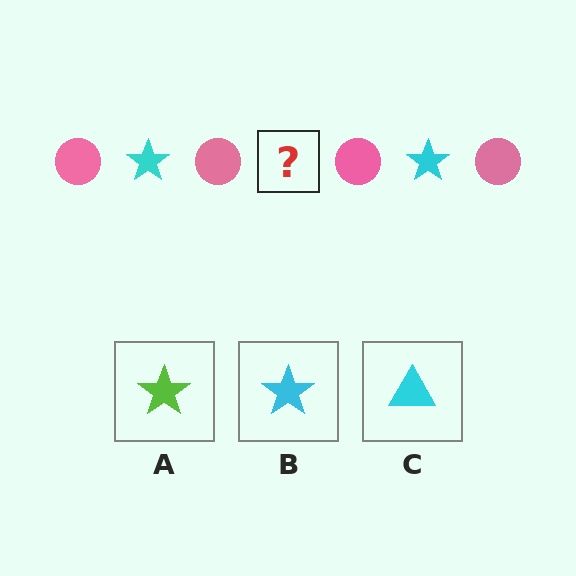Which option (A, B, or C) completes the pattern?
B.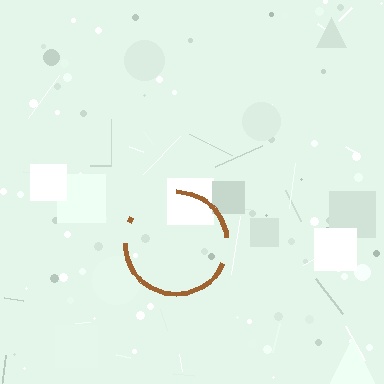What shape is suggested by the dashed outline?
The dashed outline suggests a circle.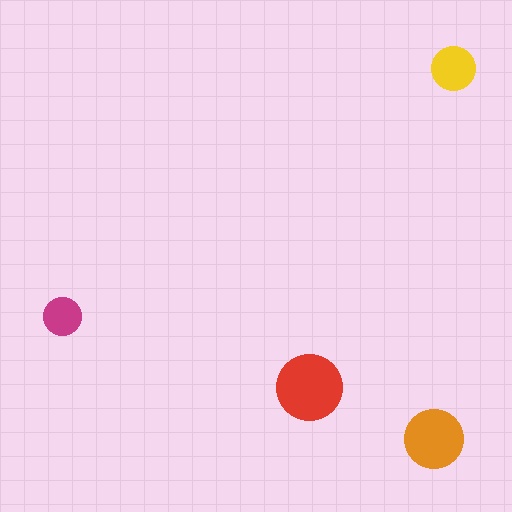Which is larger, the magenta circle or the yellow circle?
The yellow one.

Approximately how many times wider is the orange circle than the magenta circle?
About 1.5 times wider.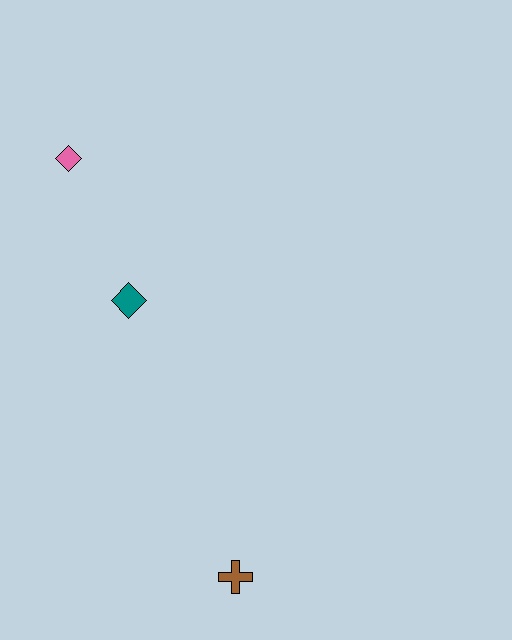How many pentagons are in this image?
There are no pentagons.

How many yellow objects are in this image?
There are no yellow objects.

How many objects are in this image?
There are 3 objects.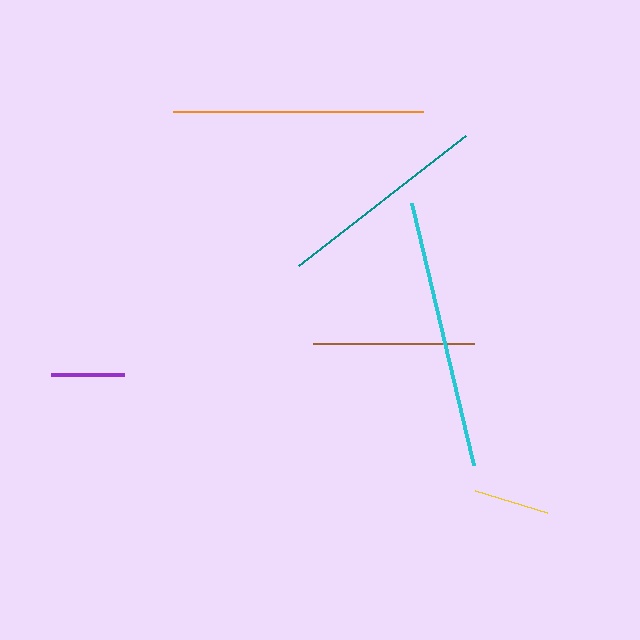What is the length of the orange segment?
The orange segment is approximately 250 pixels long.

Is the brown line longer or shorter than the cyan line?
The cyan line is longer than the brown line.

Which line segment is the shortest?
The purple line is the shortest at approximately 73 pixels.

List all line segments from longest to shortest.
From longest to shortest: cyan, orange, teal, brown, yellow, purple.